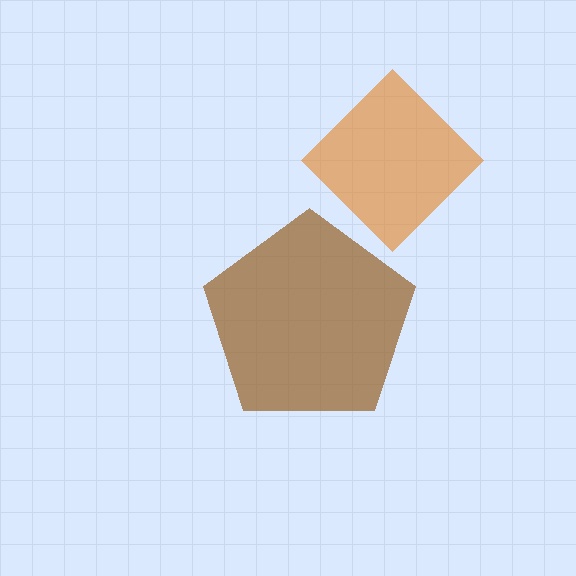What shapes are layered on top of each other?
The layered shapes are: an orange diamond, a brown pentagon.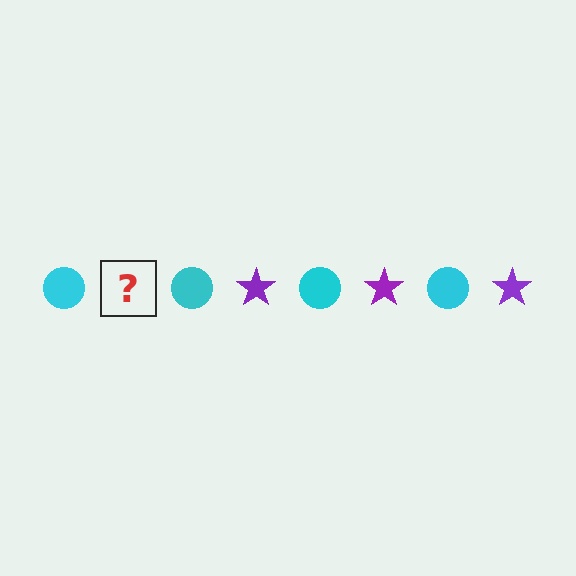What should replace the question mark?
The question mark should be replaced with a purple star.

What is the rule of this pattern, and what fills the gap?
The rule is that the pattern alternates between cyan circle and purple star. The gap should be filled with a purple star.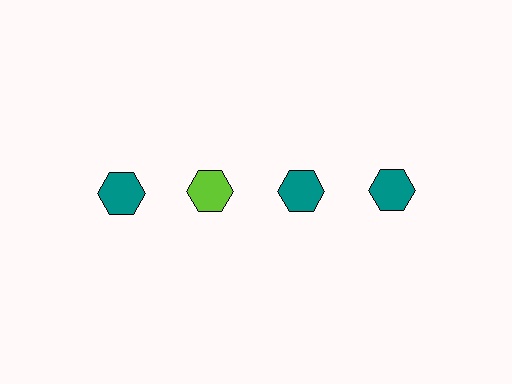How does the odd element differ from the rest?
It has a different color: lime instead of teal.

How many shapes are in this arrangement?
There are 4 shapes arranged in a grid pattern.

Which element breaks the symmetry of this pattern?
The lime hexagon in the top row, second from left column breaks the symmetry. All other shapes are teal hexagons.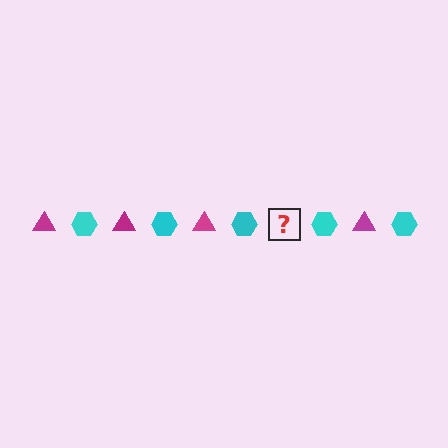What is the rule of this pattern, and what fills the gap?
The rule is that the pattern alternates between magenta triangle and cyan hexagon. The gap should be filled with a magenta triangle.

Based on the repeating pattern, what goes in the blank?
The blank should be a magenta triangle.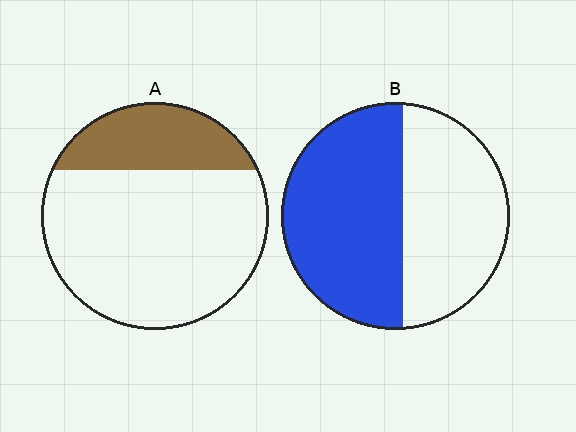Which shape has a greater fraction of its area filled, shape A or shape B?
Shape B.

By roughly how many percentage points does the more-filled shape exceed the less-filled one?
By roughly 30 percentage points (B over A).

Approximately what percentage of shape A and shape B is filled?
A is approximately 25% and B is approximately 55%.